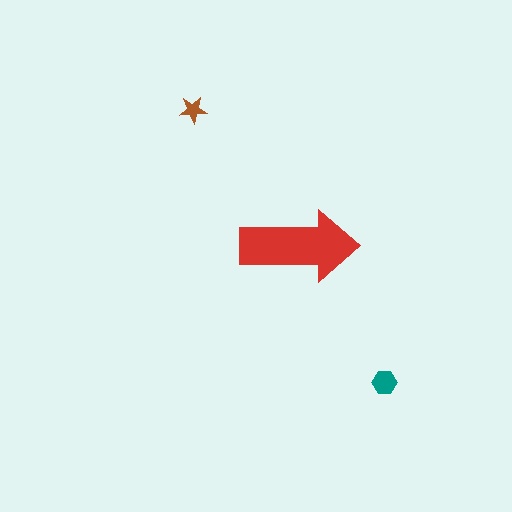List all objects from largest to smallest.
The red arrow, the teal hexagon, the brown star.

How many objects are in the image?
There are 3 objects in the image.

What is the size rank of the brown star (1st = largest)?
3rd.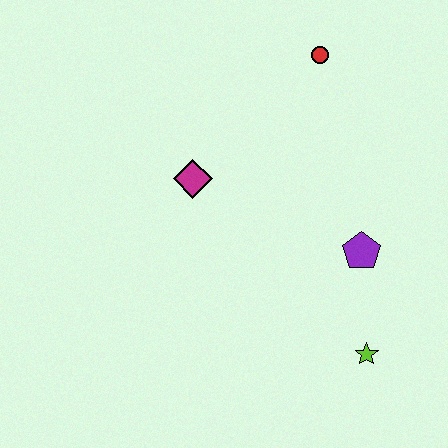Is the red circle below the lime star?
No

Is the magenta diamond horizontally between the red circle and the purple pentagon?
No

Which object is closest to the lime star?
The purple pentagon is closest to the lime star.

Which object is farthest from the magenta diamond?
The lime star is farthest from the magenta diamond.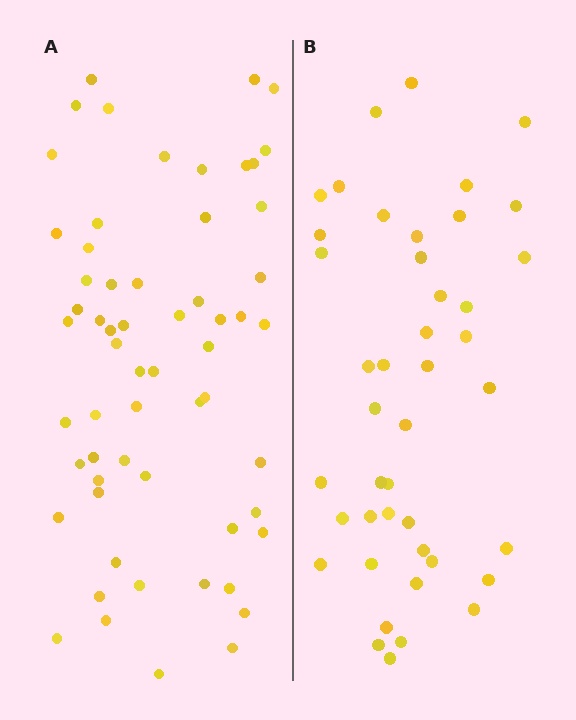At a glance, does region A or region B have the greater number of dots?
Region A (the left region) has more dots.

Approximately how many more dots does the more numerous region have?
Region A has approximately 15 more dots than region B.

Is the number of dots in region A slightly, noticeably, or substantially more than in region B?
Region A has noticeably more, but not dramatically so. The ratio is roughly 1.4 to 1.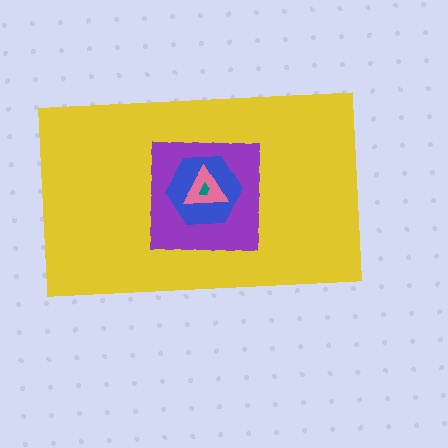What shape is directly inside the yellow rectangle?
The purple square.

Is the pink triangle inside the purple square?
Yes.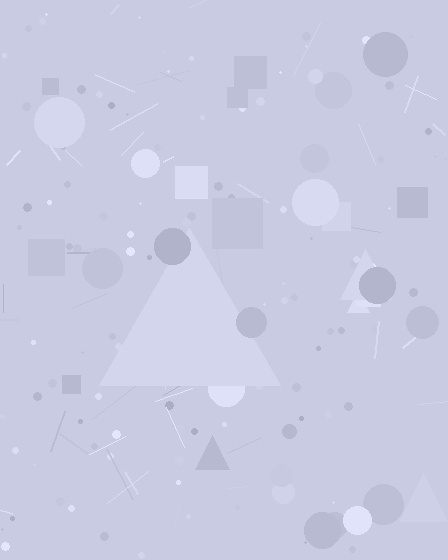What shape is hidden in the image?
A triangle is hidden in the image.